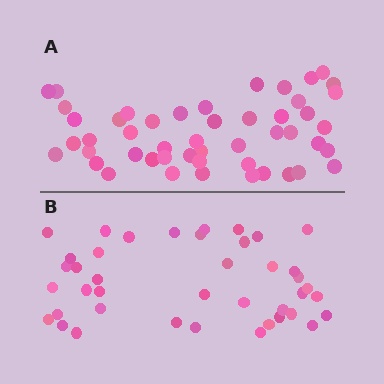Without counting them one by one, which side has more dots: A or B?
Region A (the top region) has more dots.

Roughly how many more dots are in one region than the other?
Region A has roughly 8 or so more dots than region B.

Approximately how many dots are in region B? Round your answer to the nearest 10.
About 40 dots. (The exact count is 41, which rounds to 40.)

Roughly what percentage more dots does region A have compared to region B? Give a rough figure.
About 20% more.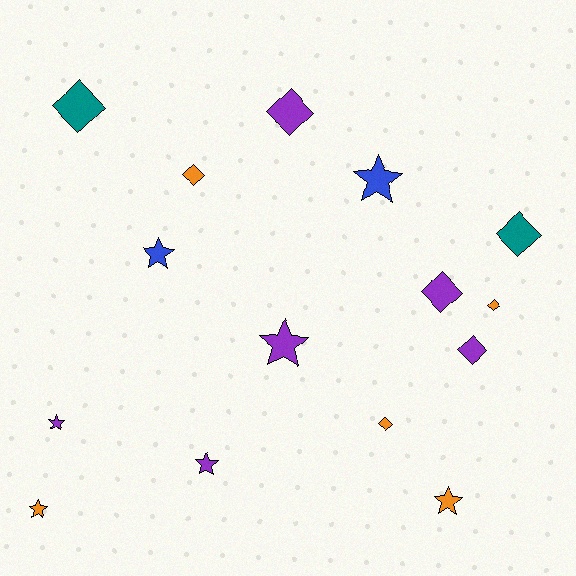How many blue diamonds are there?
There are no blue diamonds.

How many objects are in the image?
There are 15 objects.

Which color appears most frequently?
Purple, with 6 objects.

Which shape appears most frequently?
Diamond, with 8 objects.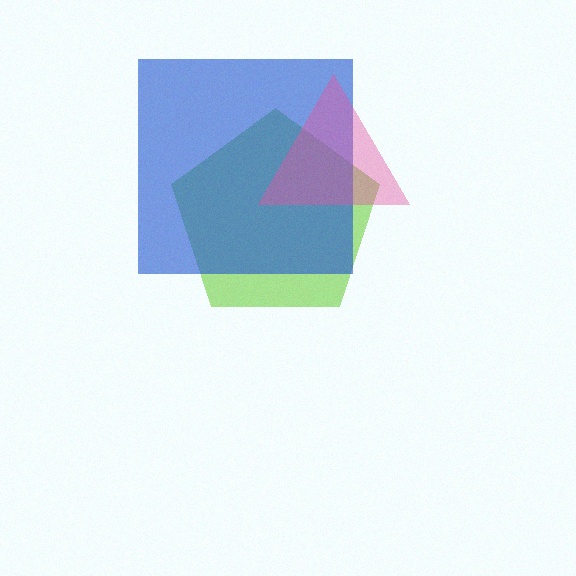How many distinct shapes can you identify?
There are 3 distinct shapes: a lime pentagon, a blue square, a pink triangle.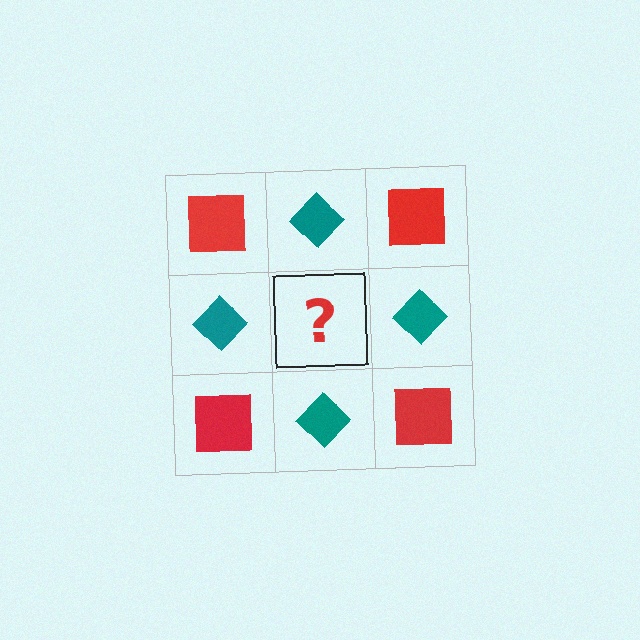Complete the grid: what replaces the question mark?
The question mark should be replaced with a red square.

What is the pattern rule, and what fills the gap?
The rule is that it alternates red square and teal diamond in a checkerboard pattern. The gap should be filled with a red square.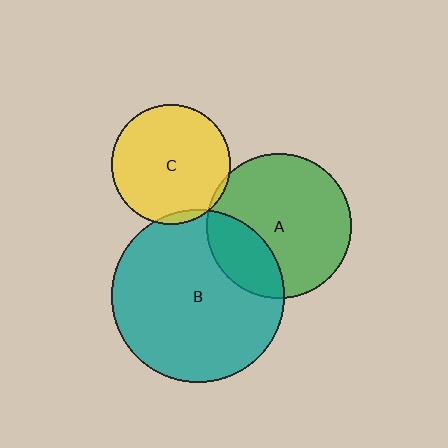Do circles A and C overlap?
Yes.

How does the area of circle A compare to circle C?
Approximately 1.5 times.